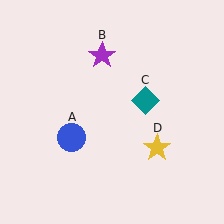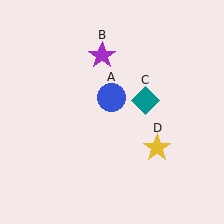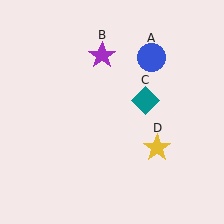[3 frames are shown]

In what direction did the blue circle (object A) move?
The blue circle (object A) moved up and to the right.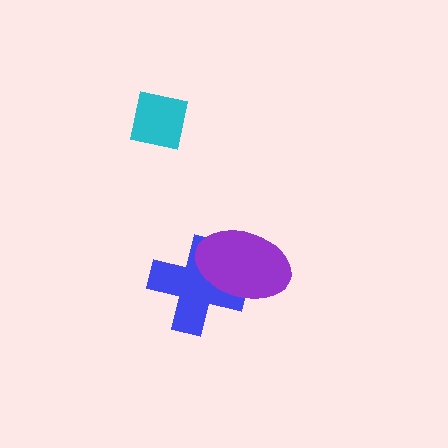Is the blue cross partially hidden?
Yes, it is partially covered by another shape.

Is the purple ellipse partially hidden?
No, no other shape covers it.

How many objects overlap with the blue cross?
1 object overlaps with the blue cross.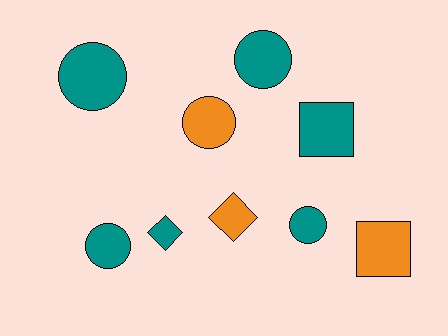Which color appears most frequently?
Teal, with 6 objects.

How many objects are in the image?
There are 9 objects.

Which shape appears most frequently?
Circle, with 5 objects.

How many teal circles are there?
There are 4 teal circles.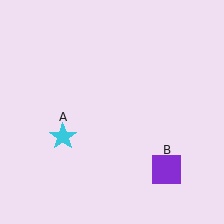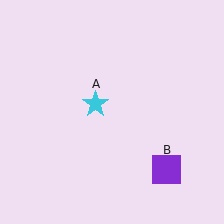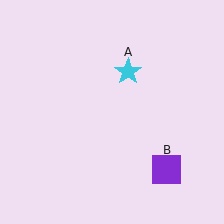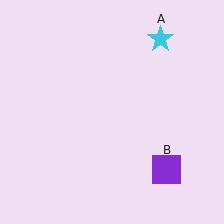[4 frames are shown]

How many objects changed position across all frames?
1 object changed position: cyan star (object A).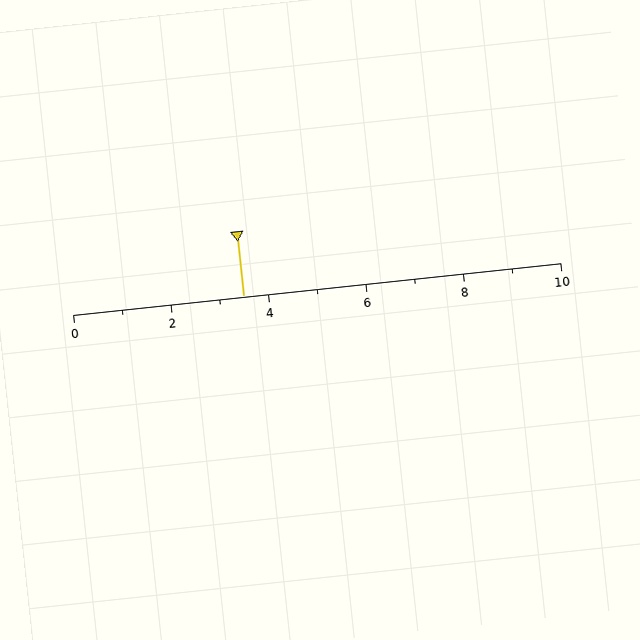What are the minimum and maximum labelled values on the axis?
The axis runs from 0 to 10.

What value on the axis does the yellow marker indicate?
The marker indicates approximately 3.5.